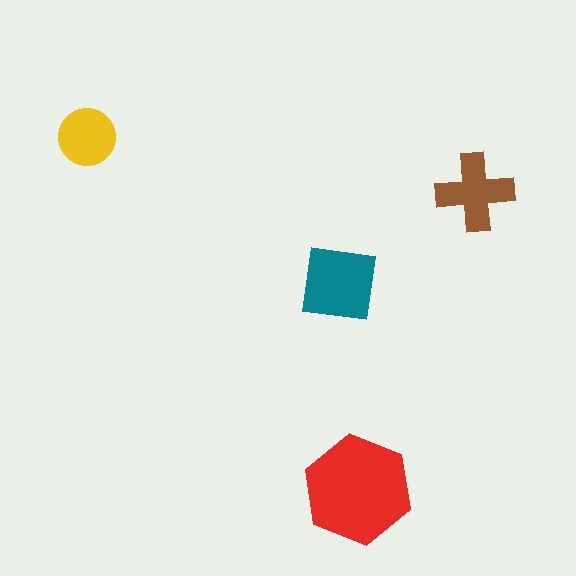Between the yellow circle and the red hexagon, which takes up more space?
The red hexagon.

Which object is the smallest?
The yellow circle.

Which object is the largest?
The red hexagon.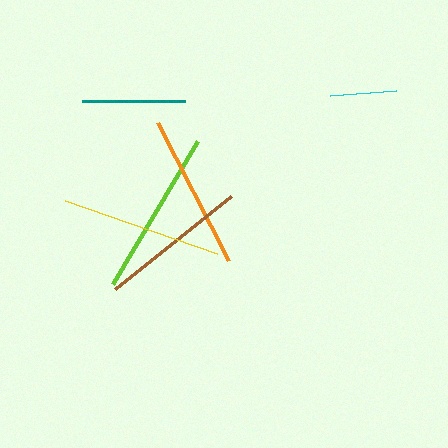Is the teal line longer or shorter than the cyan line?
The teal line is longer than the cyan line.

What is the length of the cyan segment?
The cyan segment is approximately 66 pixels long.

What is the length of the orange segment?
The orange segment is approximately 156 pixels long.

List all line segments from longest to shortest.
From longest to shortest: lime, yellow, orange, brown, teal, cyan.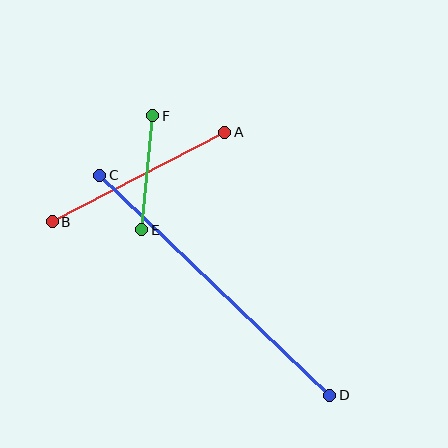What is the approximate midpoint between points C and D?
The midpoint is at approximately (215, 285) pixels.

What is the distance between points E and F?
The distance is approximately 114 pixels.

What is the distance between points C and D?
The distance is approximately 319 pixels.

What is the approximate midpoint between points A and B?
The midpoint is at approximately (139, 177) pixels.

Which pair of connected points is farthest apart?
Points C and D are farthest apart.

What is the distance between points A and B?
The distance is approximately 194 pixels.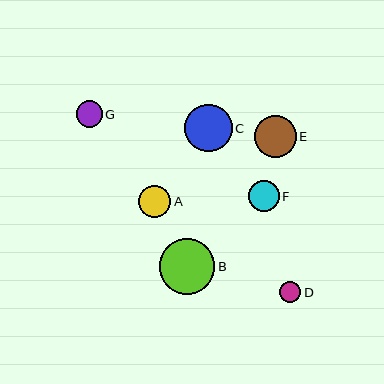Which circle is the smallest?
Circle D is the smallest with a size of approximately 22 pixels.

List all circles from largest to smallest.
From largest to smallest: B, C, E, A, F, G, D.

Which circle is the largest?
Circle B is the largest with a size of approximately 55 pixels.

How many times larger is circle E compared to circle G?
Circle E is approximately 1.6 times the size of circle G.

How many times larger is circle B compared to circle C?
Circle B is approximately 1.2 times the size of circle C.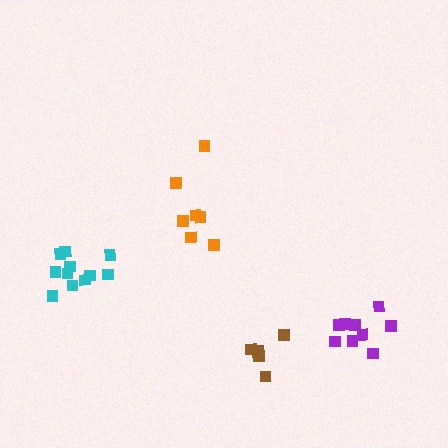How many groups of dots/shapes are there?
There are 4 groups.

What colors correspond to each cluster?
The clusters are colored: orange, brown, cyan, purple.